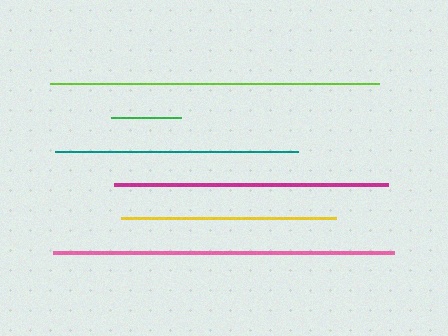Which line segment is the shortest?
The green line is the shortest at approximately 70 pixels.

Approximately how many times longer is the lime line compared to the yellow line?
The lime line is approximately 1.5 times the length of the yellow line.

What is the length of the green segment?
The green segment is approximately 70 pixels long.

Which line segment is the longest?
The pink line is the longest at approximately 341 pixels.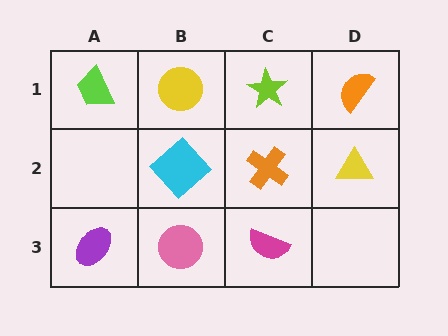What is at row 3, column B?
A pink circle.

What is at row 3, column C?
A magenta semicircle.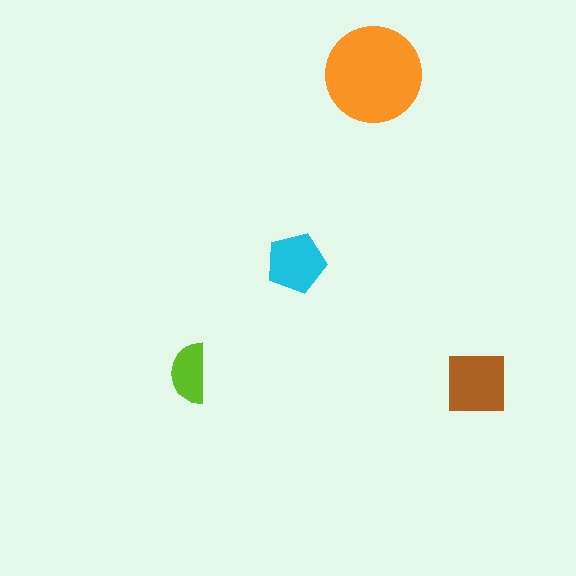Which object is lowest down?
The brown square is bottommost.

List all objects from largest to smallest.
The orange circle, the brown square, the cyan pentagon, the lime semicircle.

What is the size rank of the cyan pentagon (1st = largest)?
3rd.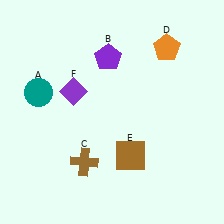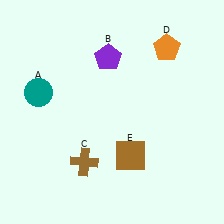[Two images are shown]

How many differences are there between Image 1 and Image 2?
There is 1 difference between the two images.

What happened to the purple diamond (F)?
The purple diamond (F) was removed in Image 2. It was in the top-left area of Image 1.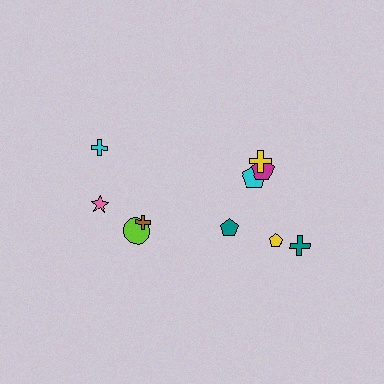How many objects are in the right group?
There are 6 objects.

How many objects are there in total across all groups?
There are 10 objects.